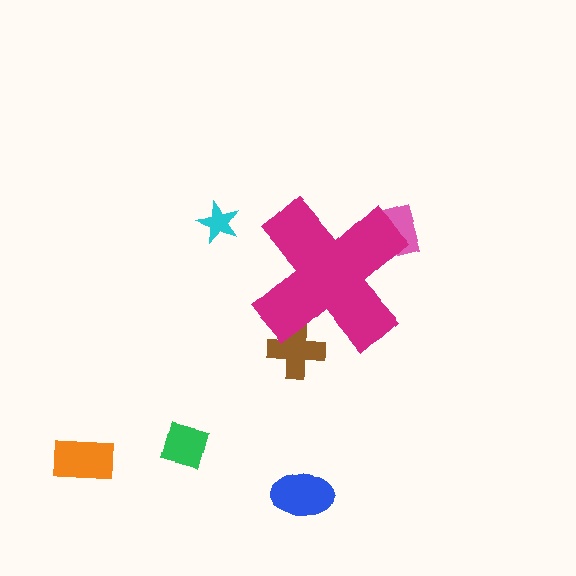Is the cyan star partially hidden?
No, the cyan star is fully visible.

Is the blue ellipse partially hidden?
No, the blue ellipse is fully visible.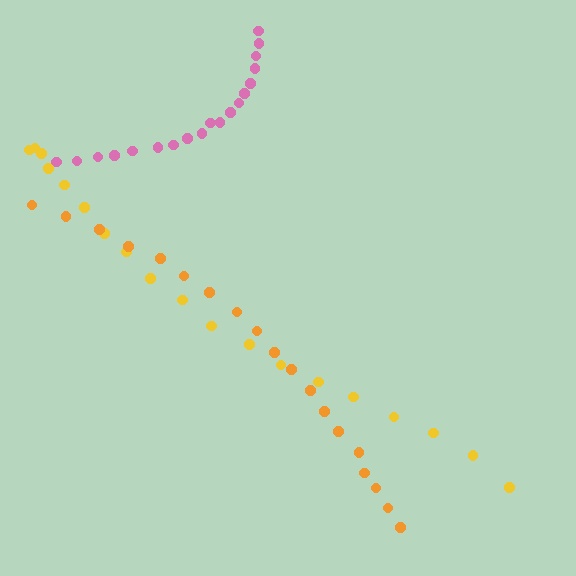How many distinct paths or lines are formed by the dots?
There are 3 distinct paths.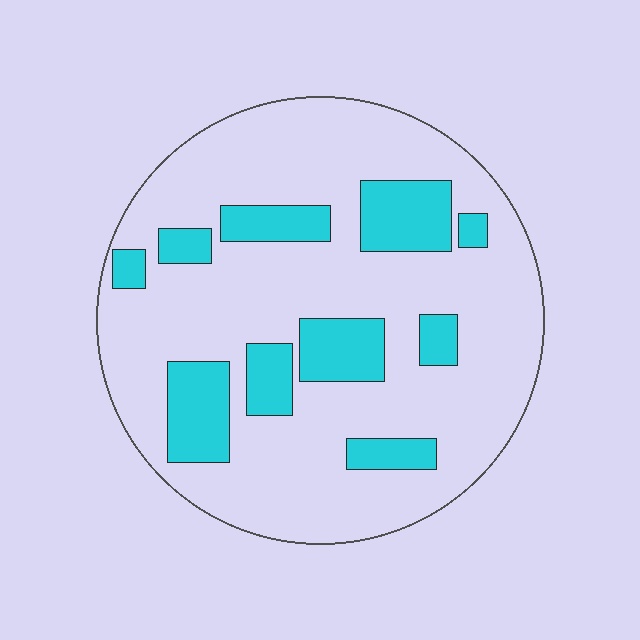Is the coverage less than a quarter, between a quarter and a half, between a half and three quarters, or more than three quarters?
Less than a quarter.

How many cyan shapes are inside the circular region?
10.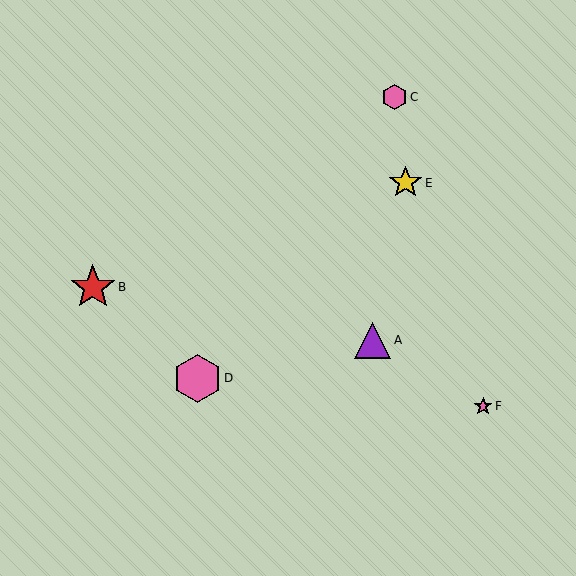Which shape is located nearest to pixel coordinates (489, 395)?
The pink star (labeled F) at (483, 406) is nearest to that location.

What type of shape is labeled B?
Shape B is a red star.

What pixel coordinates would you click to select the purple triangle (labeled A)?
Click at (373, 340) to select the purple triangle A.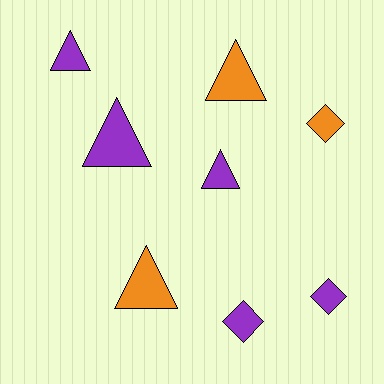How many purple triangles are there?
There are 3 purple triangles.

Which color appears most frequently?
Purple, with 5 objects.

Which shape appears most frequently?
Triangle, with 5 objects.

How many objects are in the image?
There are 8 objects.